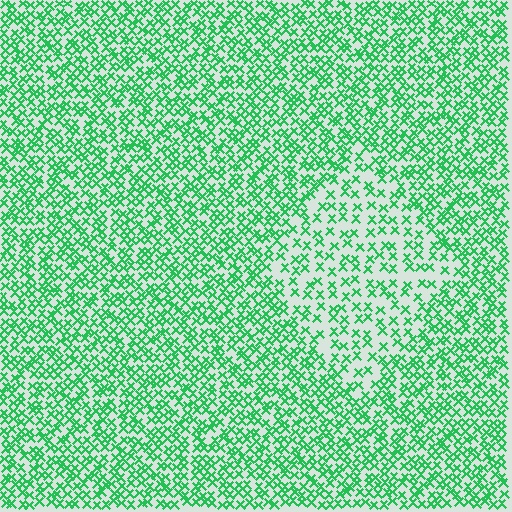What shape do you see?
I see a diamond.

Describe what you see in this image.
The image contains small green elements arranged at two different densities. A diamond-shaped region is visible where the elements are less densely packed than the surrounding area.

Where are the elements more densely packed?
The elements are more densely packed outside the diamond boundary.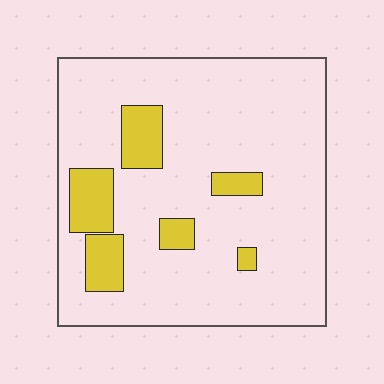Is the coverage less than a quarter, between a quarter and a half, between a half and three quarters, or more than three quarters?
Less than a quarter.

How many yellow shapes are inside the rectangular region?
6.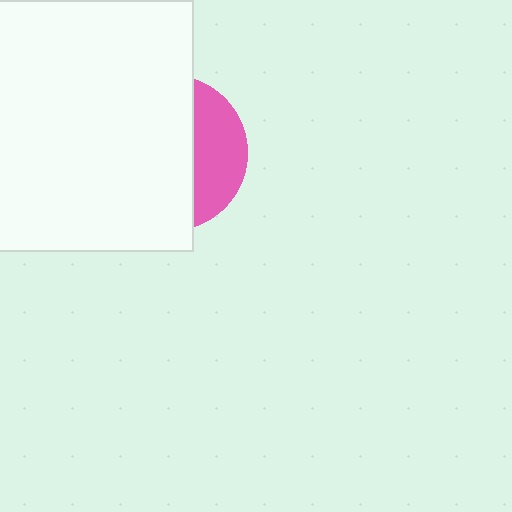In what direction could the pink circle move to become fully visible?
The pink circle could move right. That would shift it out from behind the white square entirely.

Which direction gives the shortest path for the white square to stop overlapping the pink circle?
Moving left gives the shortest separation.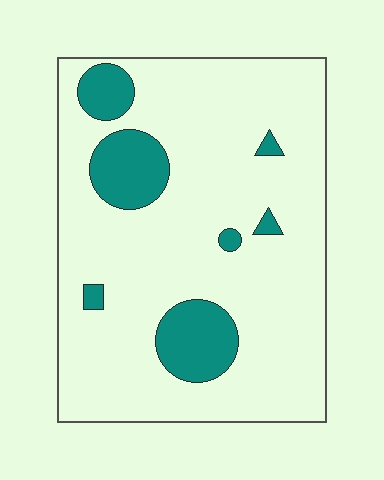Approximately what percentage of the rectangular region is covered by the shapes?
Approximately 15%.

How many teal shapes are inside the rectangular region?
7.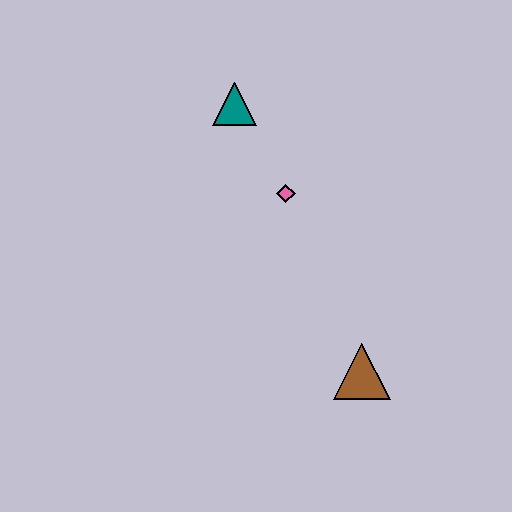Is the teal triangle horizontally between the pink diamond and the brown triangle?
No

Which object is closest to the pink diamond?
The teal triangle is closest to the pink diamond.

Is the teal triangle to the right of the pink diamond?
No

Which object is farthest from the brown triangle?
The teal triangle is farthest from the brown triangle.